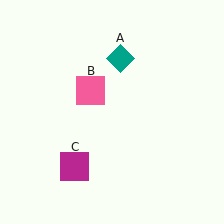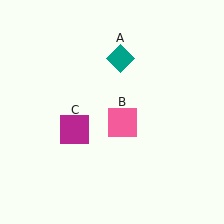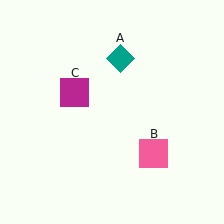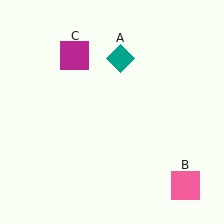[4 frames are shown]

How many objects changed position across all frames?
2 objects changed position: pink square (object B), magenta square (object C).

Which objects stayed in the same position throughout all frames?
Teal diamond (object A) remained stationary.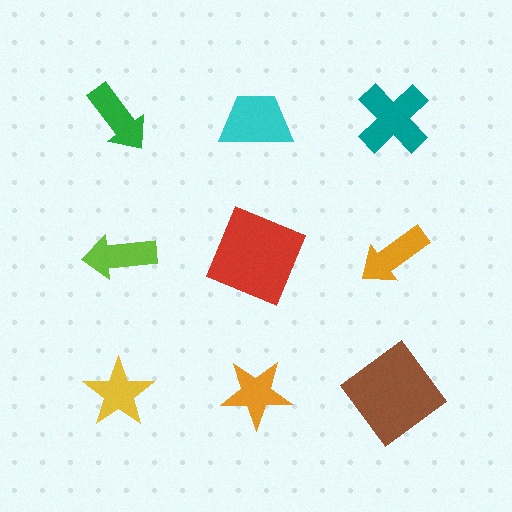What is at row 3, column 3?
A brown diamond.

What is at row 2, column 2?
A red square.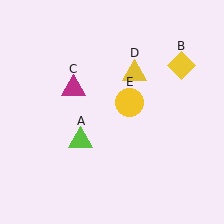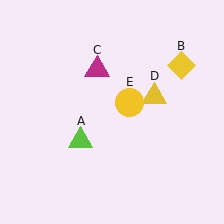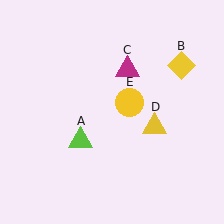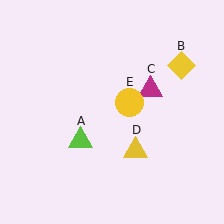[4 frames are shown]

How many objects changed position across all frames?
2 objects changed position: magenta triangle (object C), yellow triangle (object D).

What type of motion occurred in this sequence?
The magenta triangle (object C), yellow triangle (object D) rotated clockwise around the center of the scene.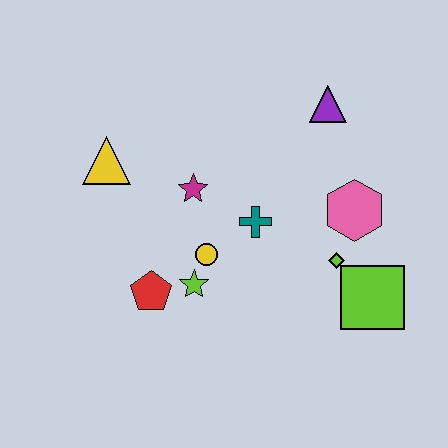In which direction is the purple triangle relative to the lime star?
The purple triangle is above the lime star.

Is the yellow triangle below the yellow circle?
No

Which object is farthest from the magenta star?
The lime square is farthest from the magenta star.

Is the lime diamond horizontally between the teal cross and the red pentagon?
No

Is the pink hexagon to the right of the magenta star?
Yes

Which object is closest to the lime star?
The yellow circle is closest to the lime star.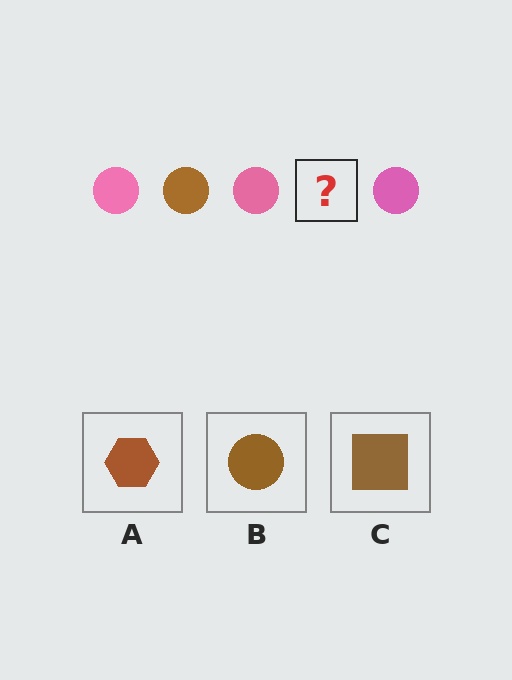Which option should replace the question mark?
Option B.